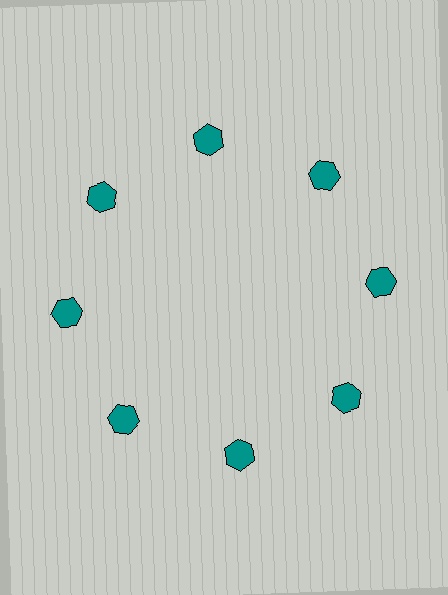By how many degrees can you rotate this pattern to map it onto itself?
The pattern maps onto itself every 45 degrees of rotation.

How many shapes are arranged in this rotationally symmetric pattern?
There are 8 shapes, arranged in 8 groups of 1.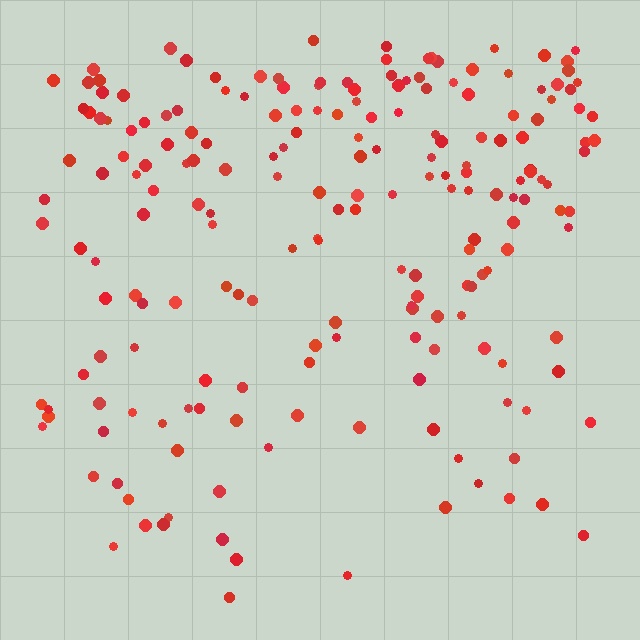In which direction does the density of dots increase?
From bottom to top, with the top side densest.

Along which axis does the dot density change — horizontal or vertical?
Vertical.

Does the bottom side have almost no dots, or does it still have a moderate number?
Still a moderate number, just noticeably fewer than the top.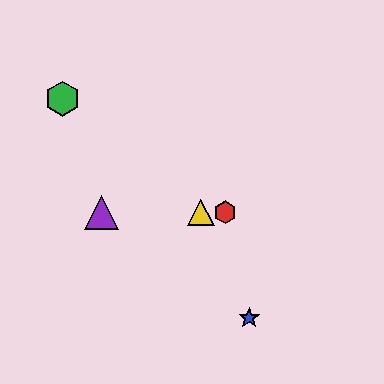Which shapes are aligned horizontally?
The red hexagon, the yellow triangle, the purple triangle are aligned horizontally.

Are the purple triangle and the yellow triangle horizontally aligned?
Yes, both are at y≈212.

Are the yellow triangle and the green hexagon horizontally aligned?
No, the yellow triangle is at y≈212 and the green hexagon is at y≈99.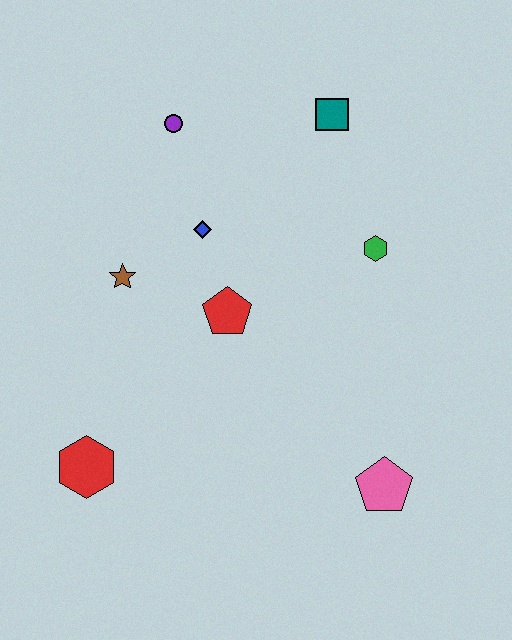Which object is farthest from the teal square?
The red hexagon is farthest from the teal square.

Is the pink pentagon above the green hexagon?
No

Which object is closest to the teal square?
The green hexagon is closest to the teal square.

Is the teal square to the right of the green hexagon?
No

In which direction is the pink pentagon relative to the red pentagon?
The pink pentagon is below the red pentagon.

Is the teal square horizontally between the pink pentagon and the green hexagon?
No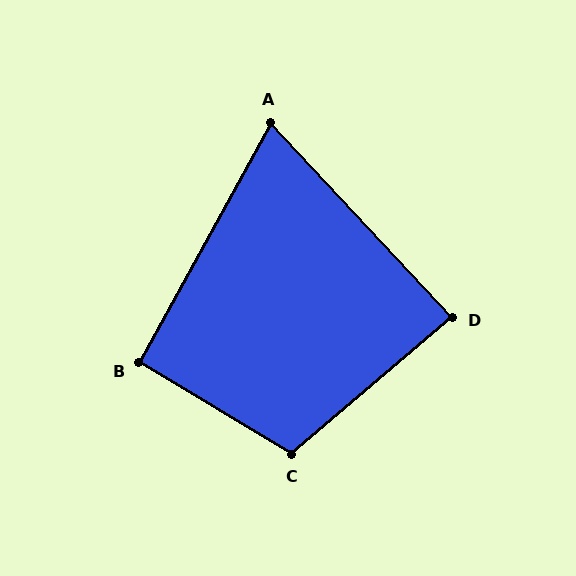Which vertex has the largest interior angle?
C, at approximately 108 degrees.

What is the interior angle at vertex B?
Approximately 92 degrees (approximately right).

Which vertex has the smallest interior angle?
A, at approximately 72 degrees.